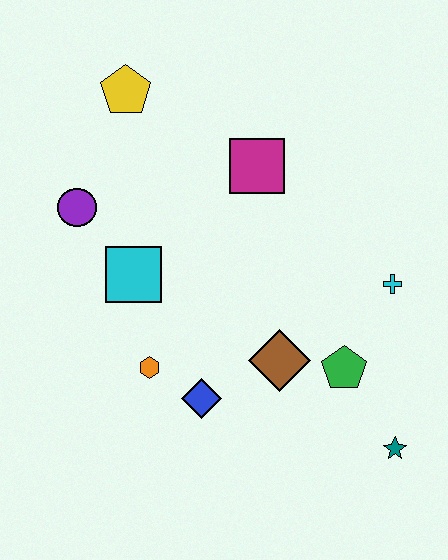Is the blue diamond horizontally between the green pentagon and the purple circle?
Yes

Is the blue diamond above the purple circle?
No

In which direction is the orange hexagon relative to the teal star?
The orange hexagon is to the left of the teal star.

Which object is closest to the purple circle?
The cyan square is closest to the purple circle.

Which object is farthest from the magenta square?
The teal star is farthest from the magenta square.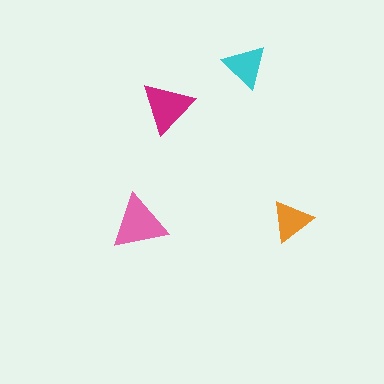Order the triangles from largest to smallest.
the pink one, the magenta one, the cyan one, the orange one.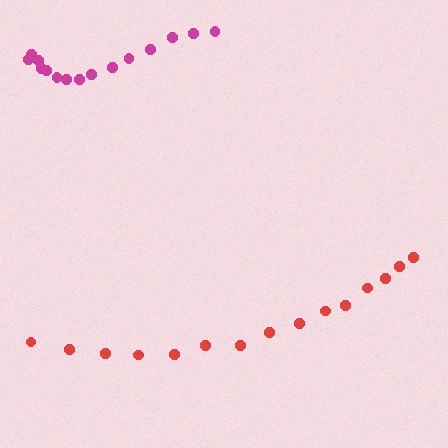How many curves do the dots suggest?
There are 2 distinct paths.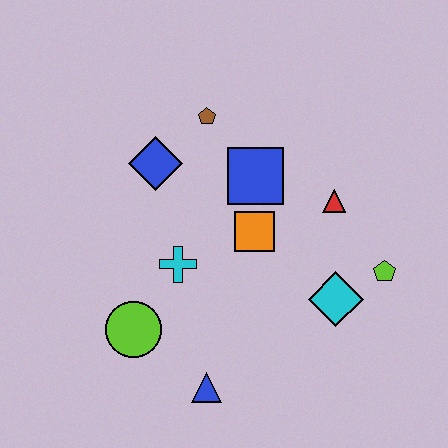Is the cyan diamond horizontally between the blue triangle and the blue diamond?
No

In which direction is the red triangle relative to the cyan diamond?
The red triangle is above the cyan diamond.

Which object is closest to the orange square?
The blue square is closest to the orange square.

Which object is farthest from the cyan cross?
The lime pentagon is farthest from the cyan cross.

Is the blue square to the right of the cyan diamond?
No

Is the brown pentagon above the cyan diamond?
Yes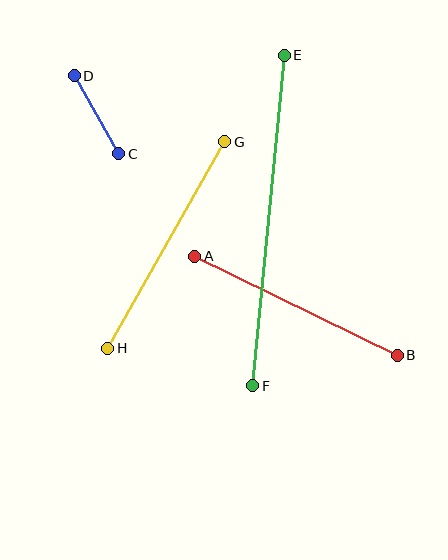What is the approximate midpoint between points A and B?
The midpoint is at approximately (296, 306) pixels.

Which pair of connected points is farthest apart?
Points E and F are farthest apart.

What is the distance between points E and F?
The distance is approximately 332 pixels.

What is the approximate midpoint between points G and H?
The midpoint is at approximately (166, 245) pixels.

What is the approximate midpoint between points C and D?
The midpoint is at approximately (97, 115) pixels.